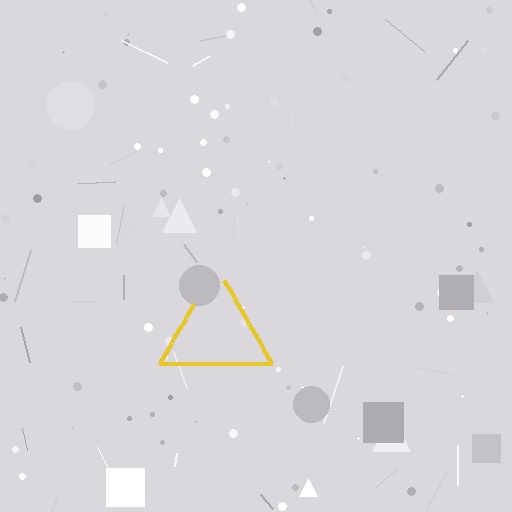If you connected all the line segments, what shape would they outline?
They would outline a triangle.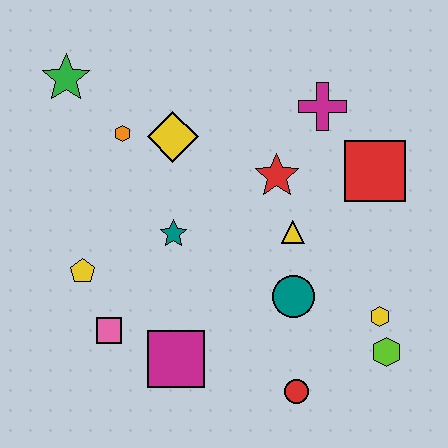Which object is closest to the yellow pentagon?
The pink square is closest to the yellow pentagon.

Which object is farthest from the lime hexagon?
The green star is farthest from the lime hexagon.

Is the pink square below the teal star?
Yes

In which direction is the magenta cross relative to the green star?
The magenta cross is to the right of the green star.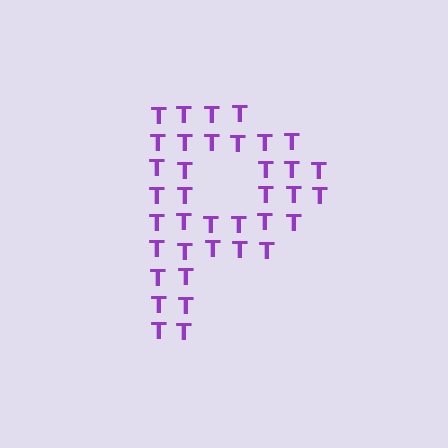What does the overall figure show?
The overall figure shows the letter P.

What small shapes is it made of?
It is made of small letter T's.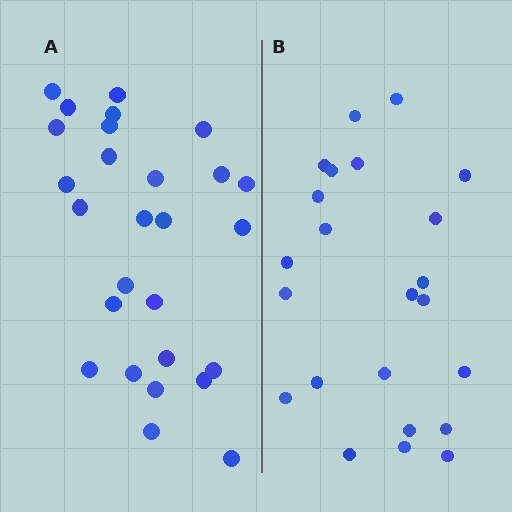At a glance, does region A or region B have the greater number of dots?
Region A (the left region) has more dots.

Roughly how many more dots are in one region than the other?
Region A has about 4 more dots than region B.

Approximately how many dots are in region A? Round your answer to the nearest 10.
About 30 dots. (The exact count is 27, which rounds to 30.)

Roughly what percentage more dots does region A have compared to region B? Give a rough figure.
About 15% more.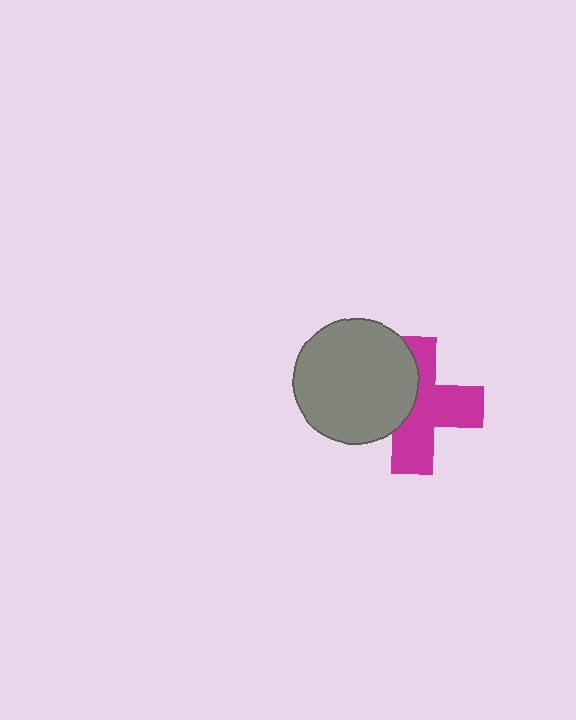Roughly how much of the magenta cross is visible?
About half of it is visible (roughly 61%).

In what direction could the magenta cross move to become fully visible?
The magenta cross could move right. That would shift it out from behind the gray circle entirely.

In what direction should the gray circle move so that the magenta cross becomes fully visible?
The gray circle should move left. That is the shortest direction to clear the overlap and leave the magenta cross fully visible.